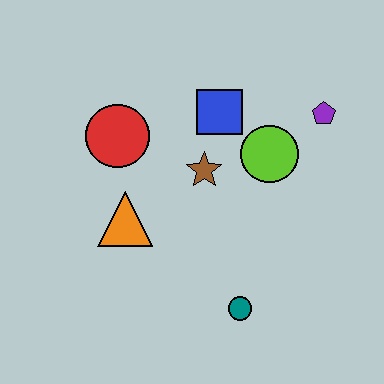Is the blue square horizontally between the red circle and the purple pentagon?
Yes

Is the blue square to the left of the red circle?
No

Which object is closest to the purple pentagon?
The lime circle is closest to the purple pentagon.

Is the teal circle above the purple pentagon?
No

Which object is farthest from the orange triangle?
The purple pentagon is farthest from the orange triangle.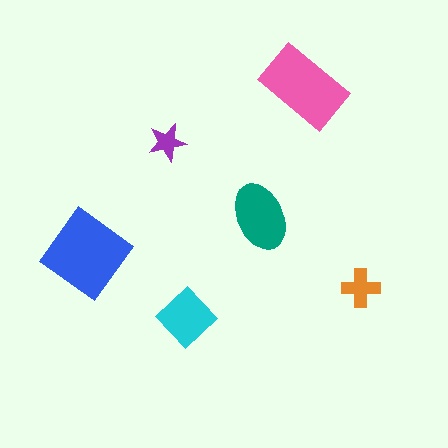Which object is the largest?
The blue diamond.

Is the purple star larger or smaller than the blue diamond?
Smaller.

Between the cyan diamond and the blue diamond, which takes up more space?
The blue diamond.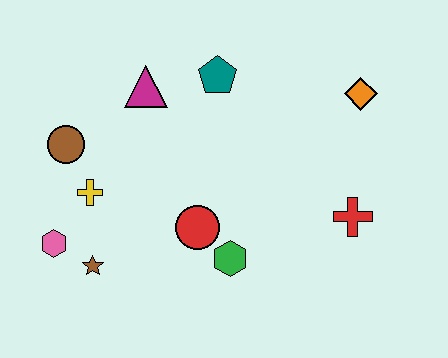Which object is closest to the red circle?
The green hexagon is closest to the red circle.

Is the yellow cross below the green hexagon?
No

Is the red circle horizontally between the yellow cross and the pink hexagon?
No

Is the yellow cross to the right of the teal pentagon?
No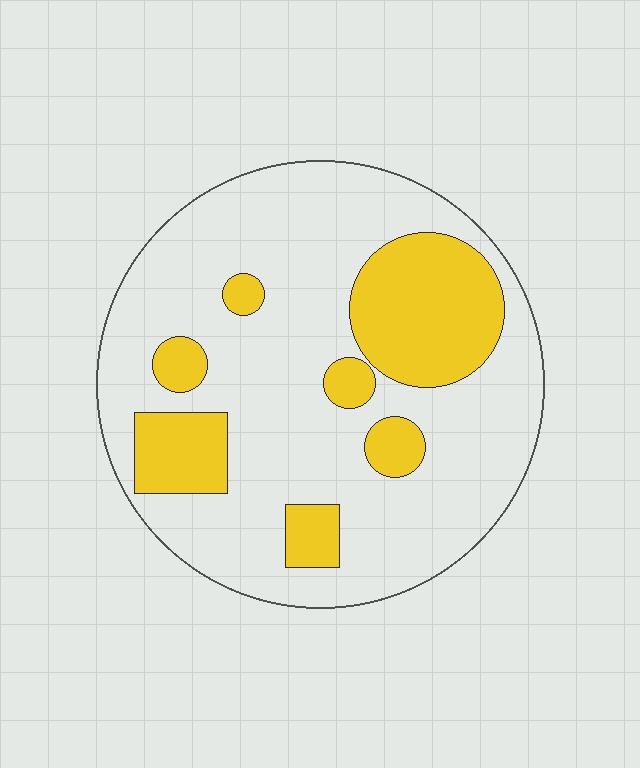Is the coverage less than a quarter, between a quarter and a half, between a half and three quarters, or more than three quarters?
Less than a quarter.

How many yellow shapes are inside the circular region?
7.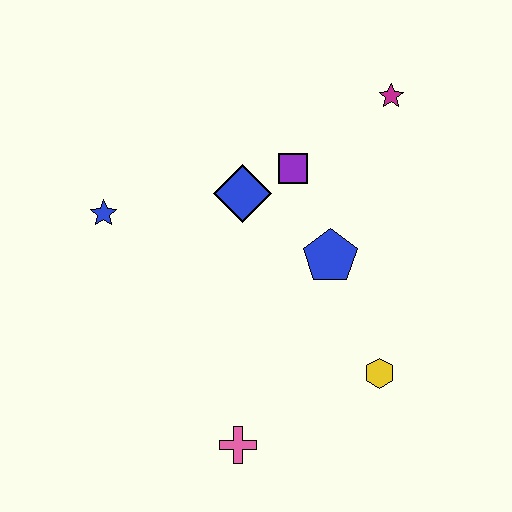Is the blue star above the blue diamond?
No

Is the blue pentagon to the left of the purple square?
No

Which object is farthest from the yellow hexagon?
The blue star is farthest from the yellow hexagon.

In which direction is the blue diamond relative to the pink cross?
The blue diamond is above the pink cross.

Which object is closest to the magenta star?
The purple square is closest to the magenta star.